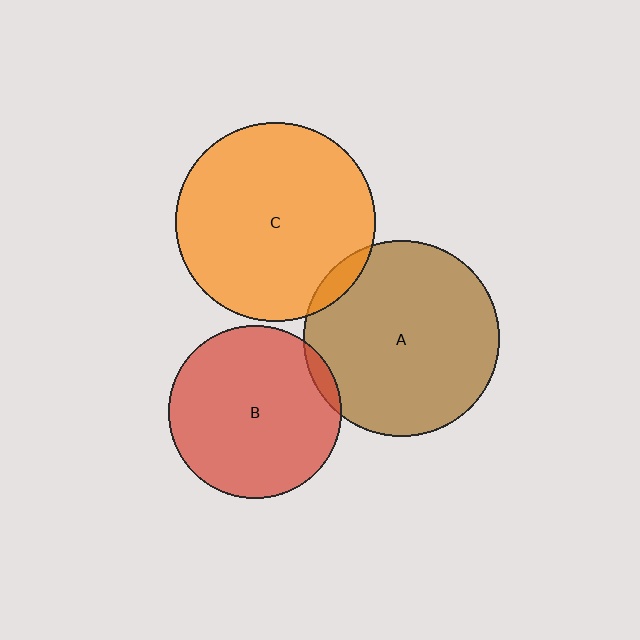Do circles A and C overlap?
Yes.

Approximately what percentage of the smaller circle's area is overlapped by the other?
Approximately 5%.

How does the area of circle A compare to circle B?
Approximately 1.3 times.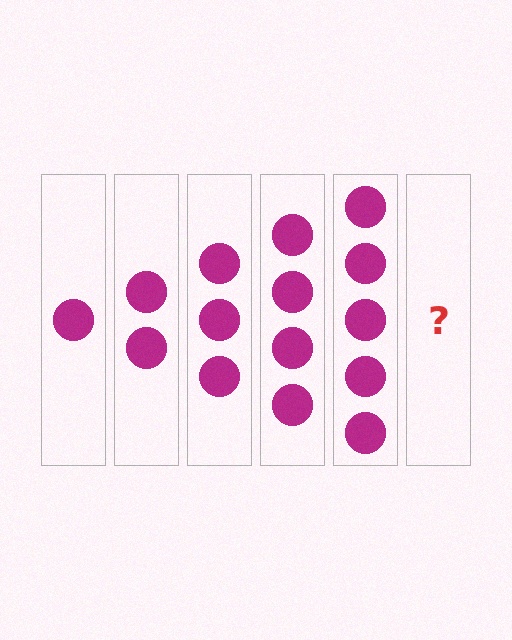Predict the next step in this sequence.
The next step is 6 circles.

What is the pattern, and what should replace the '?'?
The pattern is that each step adds one more circle. The '?' should be 6 circles.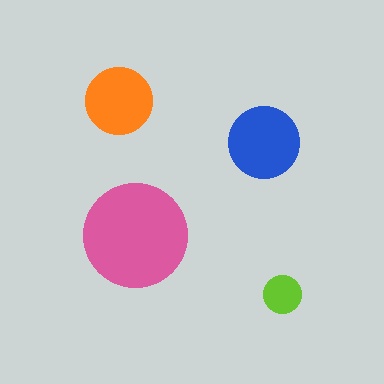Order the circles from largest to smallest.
the pink one, the blue one, the orange one, the lime one.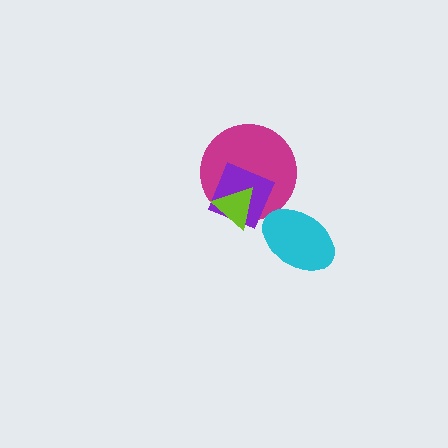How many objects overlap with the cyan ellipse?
0 objects overlap with the cyan ellipse.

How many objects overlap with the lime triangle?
2 objects overlap with the lime triangle.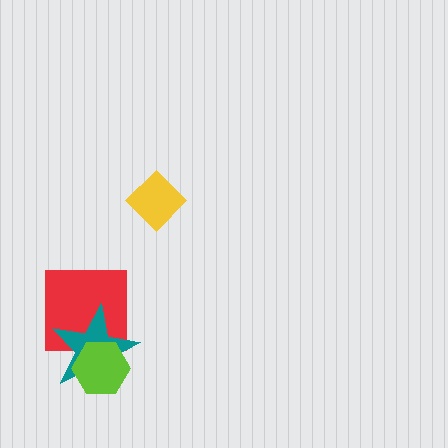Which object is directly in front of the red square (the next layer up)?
The teal star is directly in front of the red square.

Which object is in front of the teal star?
The lime hexagon is in front of the teal star.